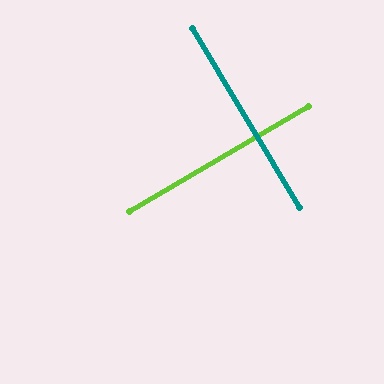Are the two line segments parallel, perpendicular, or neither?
Perpendicular — they meet at approximately 90°.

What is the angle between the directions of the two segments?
Approximately 90 degrees.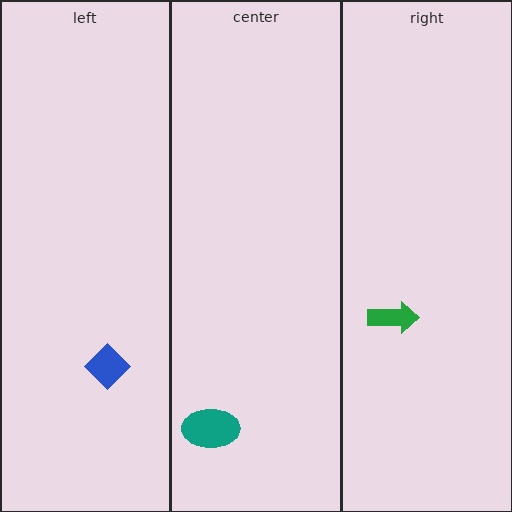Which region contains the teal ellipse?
The center region.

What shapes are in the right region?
The green arrow.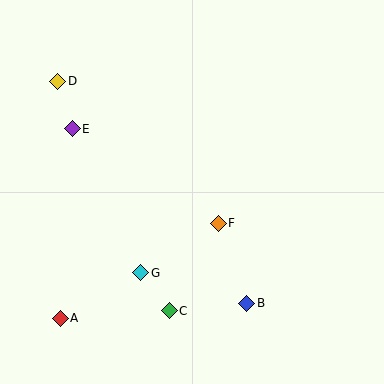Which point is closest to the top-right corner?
Point F is closest to the top-right corner.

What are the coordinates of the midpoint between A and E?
The midpoint between A and E is at (66, 223).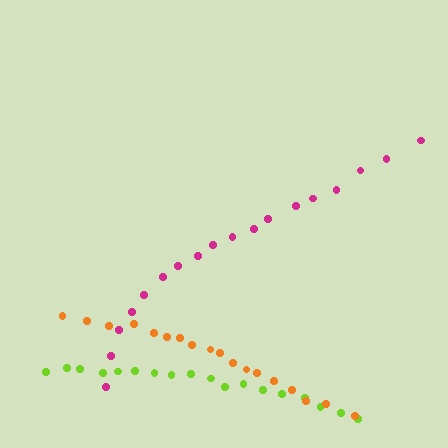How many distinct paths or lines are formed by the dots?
There are 3 distinct paths.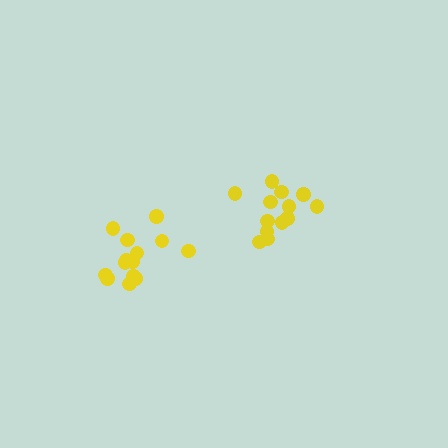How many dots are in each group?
Group 1: 13 dots, Group 2: 14 dots (27 total).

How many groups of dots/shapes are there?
There are 2 groups.